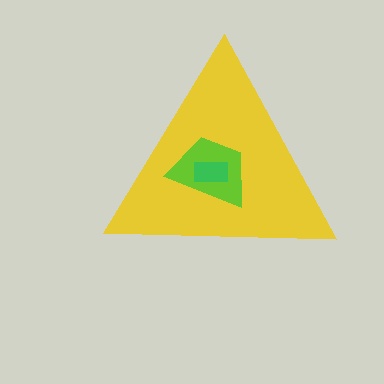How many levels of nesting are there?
3.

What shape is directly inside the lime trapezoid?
The green rectangle.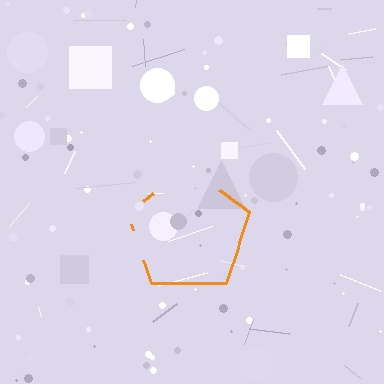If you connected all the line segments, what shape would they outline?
They would outline a pentagon.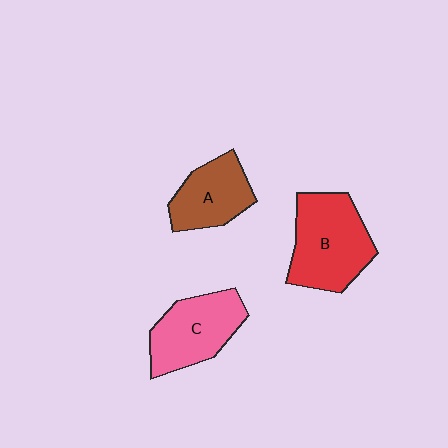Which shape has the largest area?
Shape B (red).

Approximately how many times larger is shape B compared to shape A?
Approximately 1.5 times.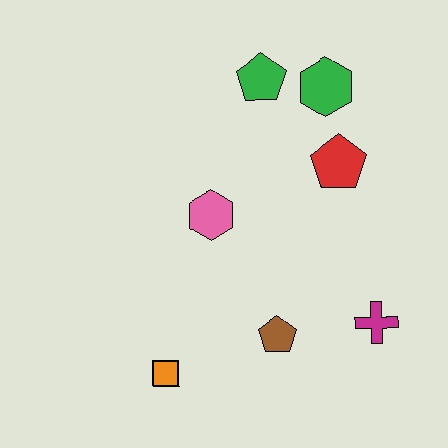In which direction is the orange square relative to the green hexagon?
The orange square is below the green hexagon.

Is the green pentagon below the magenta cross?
No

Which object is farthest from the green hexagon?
The orange square is farthest from the green hexagon.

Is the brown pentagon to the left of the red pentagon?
Yes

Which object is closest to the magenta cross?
The brown pentagon is closest to the magenta cross.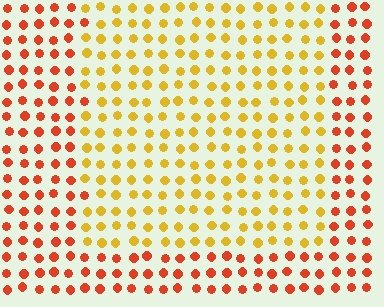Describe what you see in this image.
The image is filled with small red elements in a uniform arrangement. A rectangle-shaped region is visible where the elements are tinted to a slightly different hue, forming a subtle color boundary.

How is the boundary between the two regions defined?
The boundary is defined purely by a slight shift in hue (about 39 degrees). Spacing, size, and orientation are identical on both sides.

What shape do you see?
I see a rectangle.